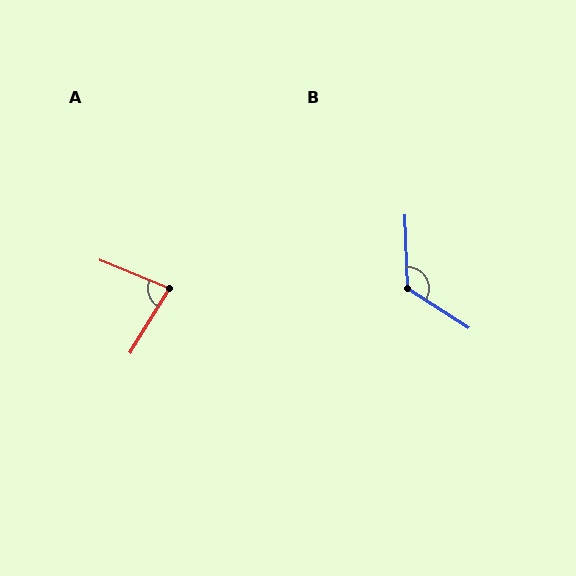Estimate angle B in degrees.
Approximately 125 degrees.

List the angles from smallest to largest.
A (81°), B (125°).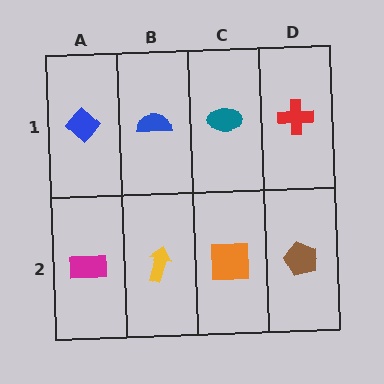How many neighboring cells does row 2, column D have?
2.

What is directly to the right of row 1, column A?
A blue semicircle.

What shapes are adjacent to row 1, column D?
A brown pentagon (row 2, column D), a teal ellipse (row 1, column C).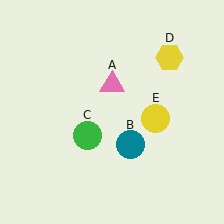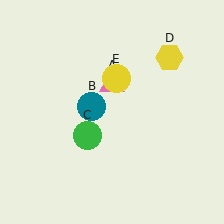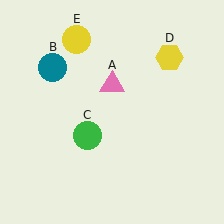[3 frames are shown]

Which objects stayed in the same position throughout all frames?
Pink triangle (object A) and green circle (object C) and yellow hexagon (object D) remained stationary.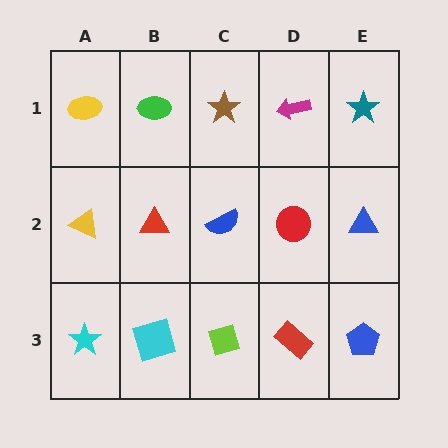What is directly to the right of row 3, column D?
A blue pentagon.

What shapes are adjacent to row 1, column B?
A red triangle (row 2, column B), a yellow ellipse (row 1, column A), a brown star (row 1, column C).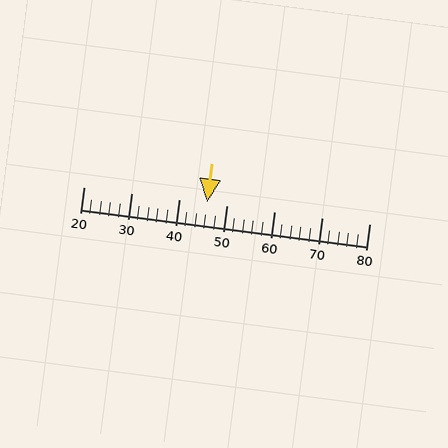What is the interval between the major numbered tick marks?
The major tick marks are spaced 10 units apart.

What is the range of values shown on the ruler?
The ruler shows values from 20 to 80.